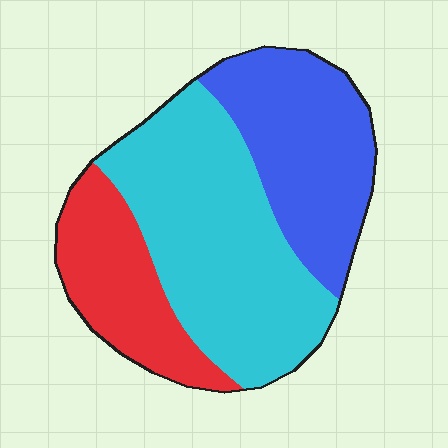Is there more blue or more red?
Blue.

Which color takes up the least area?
Red, at roughly 20%.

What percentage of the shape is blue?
Blue takes up about one third (1/3) of the shape.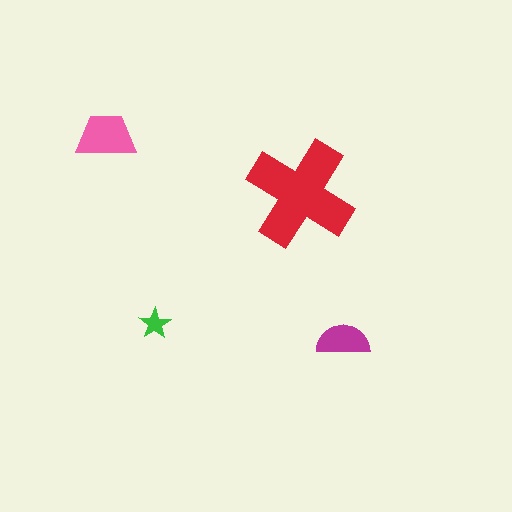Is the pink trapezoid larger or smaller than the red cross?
Smaller.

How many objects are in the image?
There are 4 objects in the image.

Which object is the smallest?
The green star.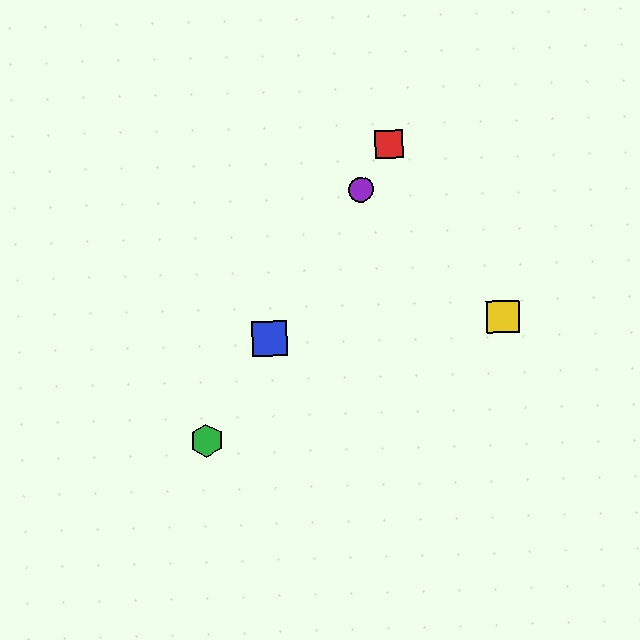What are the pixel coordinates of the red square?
The red square is at (389, 144).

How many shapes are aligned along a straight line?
4 shapes (the red square, the blue square, the green hexagon, the purple circle) are aligned along a straight line.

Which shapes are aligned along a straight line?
The red square, the blue square, the green hexagon, the purple circle are aligned along a straight line.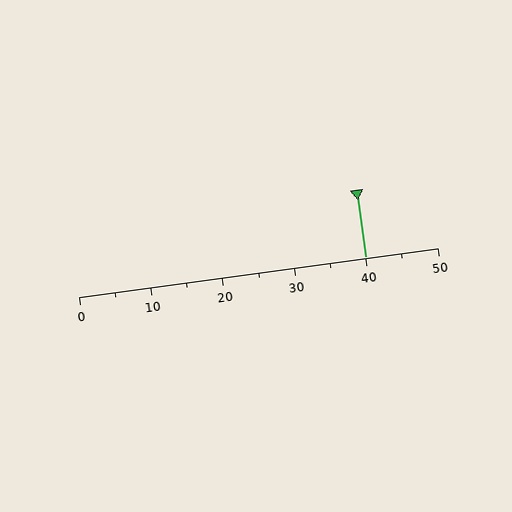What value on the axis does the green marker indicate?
The marker indicates approximately 40.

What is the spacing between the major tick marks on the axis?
The major ticks are spaced 10 apart.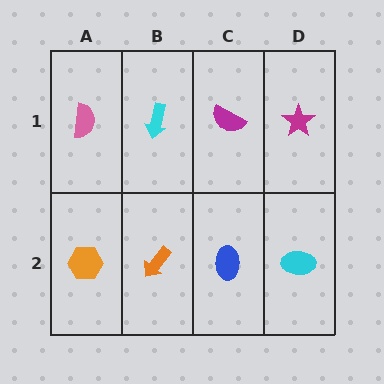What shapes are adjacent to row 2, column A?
A pink semicircle (row 1, column A), an orange arrow (row 2, column B).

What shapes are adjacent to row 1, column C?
A blue ellipse (row 2, column C), a cyan arrow (row 1, column B), a magenta star (row 1, column D).